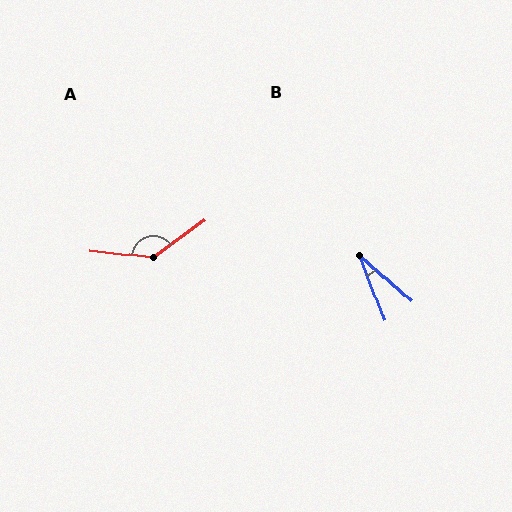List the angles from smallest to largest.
B (27°), A (137°).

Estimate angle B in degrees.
Approximately 27 degrees.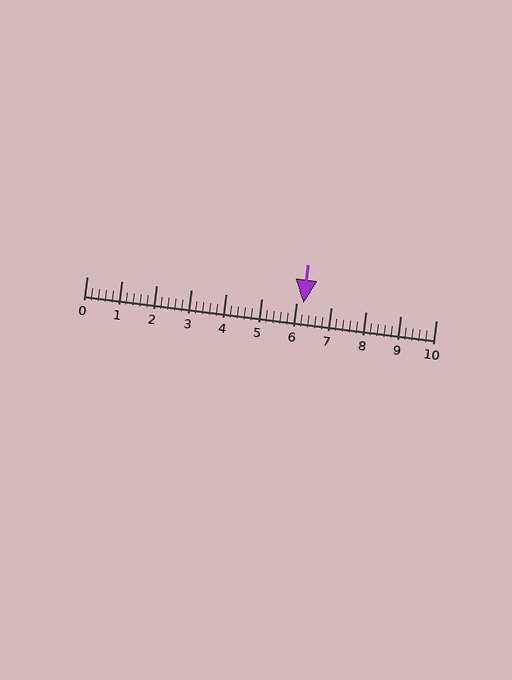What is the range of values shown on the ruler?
The ruler shows values from 0 to 10.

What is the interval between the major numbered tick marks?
The major tick marks are spaced 1 units apart.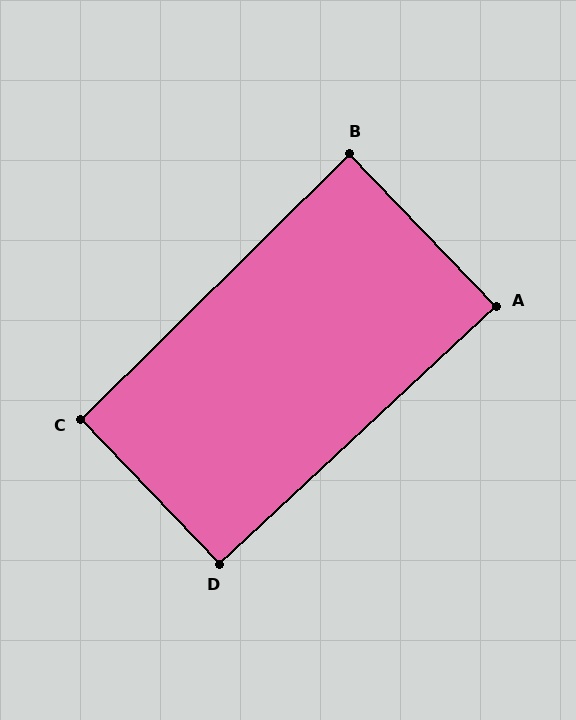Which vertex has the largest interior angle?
C, at approximately 91 degrees.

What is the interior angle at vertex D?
Approximately 91 degrees (approximately right).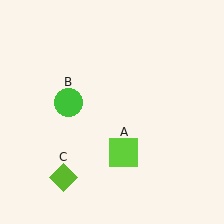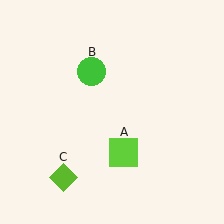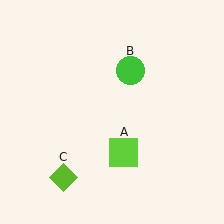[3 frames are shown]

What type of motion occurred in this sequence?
The green circle (object B) rotated clockwise around the center of the scene.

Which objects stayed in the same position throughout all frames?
Lime square (object A) and lime diamond (object C) remained stationary.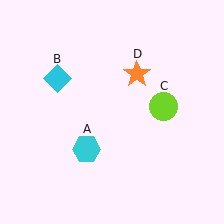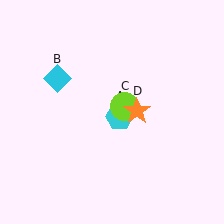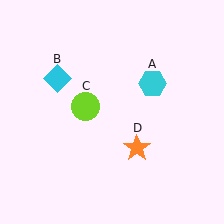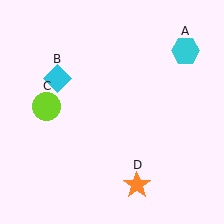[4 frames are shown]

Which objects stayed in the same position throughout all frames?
Cyan diamond (object B) remained stationary.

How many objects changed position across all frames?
3 objects changed position: cyan hexagon (object A), lime circle (object C), orange star (object D).